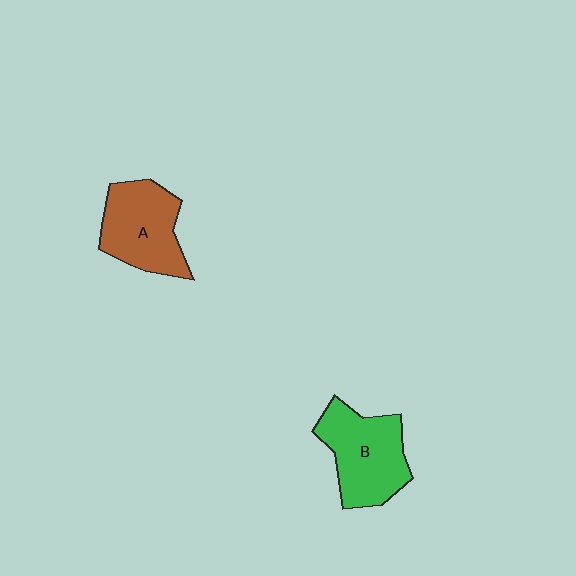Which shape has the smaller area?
Shape A (brown).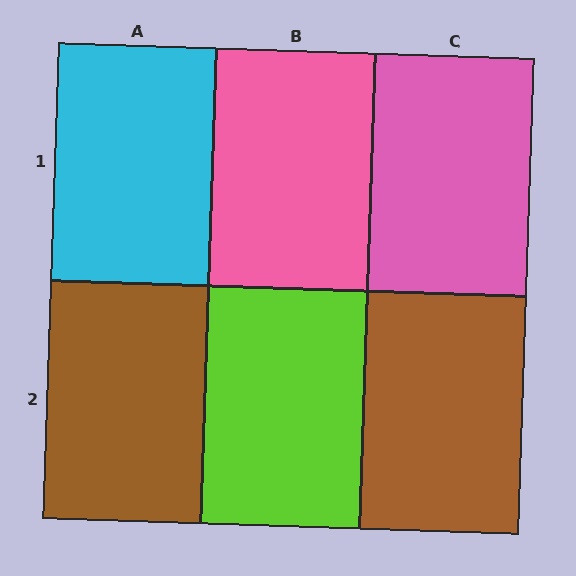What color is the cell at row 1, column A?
Cyan.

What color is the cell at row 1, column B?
Pink.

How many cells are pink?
2 cells are pink.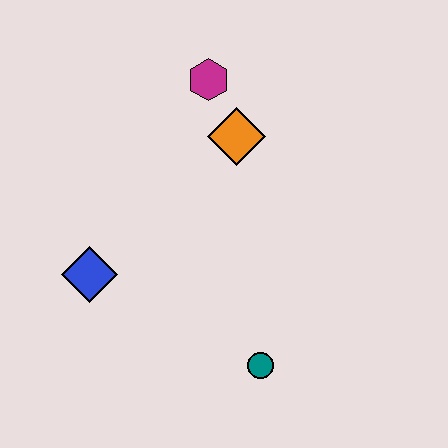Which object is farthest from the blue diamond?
The magenta hexagon is farthest from the blue diamond.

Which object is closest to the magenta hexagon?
The orange diamond is closest to the magenta hexagon.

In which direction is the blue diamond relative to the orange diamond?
The blue diamond is to the left of the orange diamond.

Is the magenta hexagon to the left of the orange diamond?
Yes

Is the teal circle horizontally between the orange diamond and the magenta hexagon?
No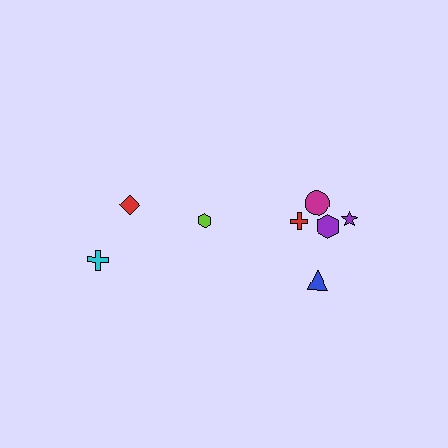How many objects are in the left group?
There are 3 objects.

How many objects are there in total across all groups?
There are 8 objects.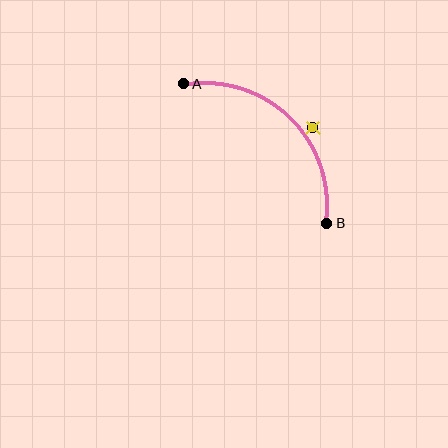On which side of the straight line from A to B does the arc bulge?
The arc bulges above and to the right of the straight line connecting A and B.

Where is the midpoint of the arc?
The arc midpoint is the point on the curve farthest from the straight line joining A and B. It sits above and to the right of that line.